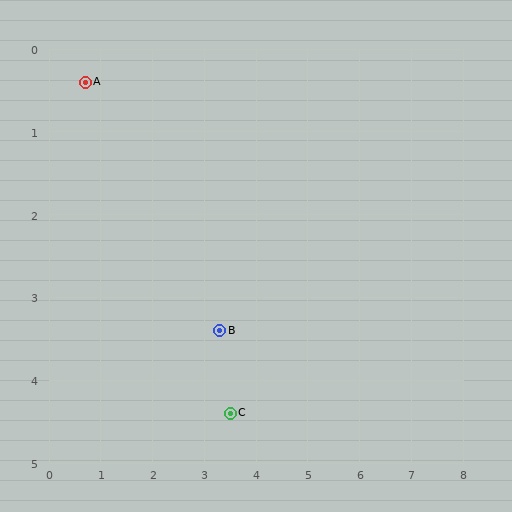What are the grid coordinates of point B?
Point B is at approximately (3.3, 3.4).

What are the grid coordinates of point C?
Point C is at approximately (3.5, 4.4).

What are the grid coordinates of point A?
Point A is at approximately (0.7, 0.4).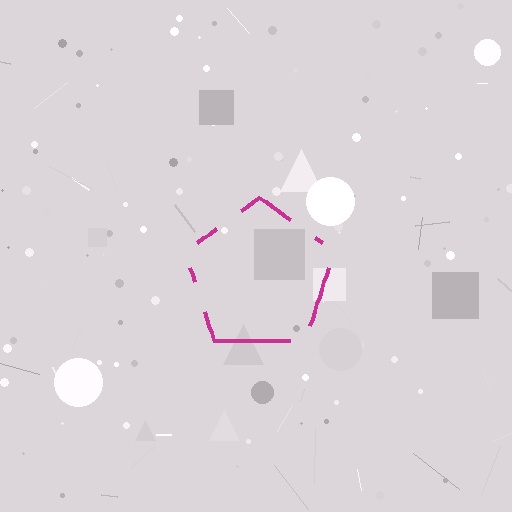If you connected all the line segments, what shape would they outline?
They would outline a pentagon.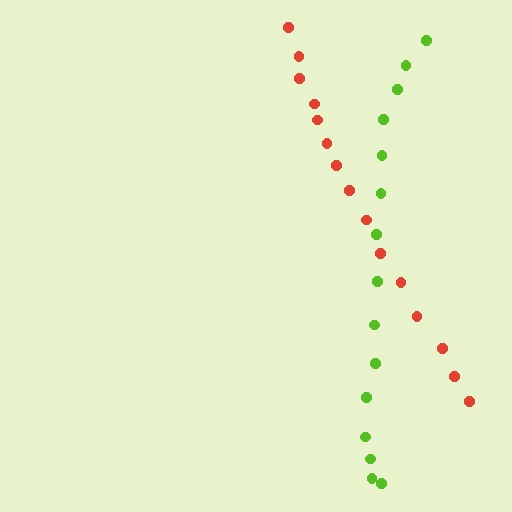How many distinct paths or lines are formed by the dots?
There are 2 distinct paths.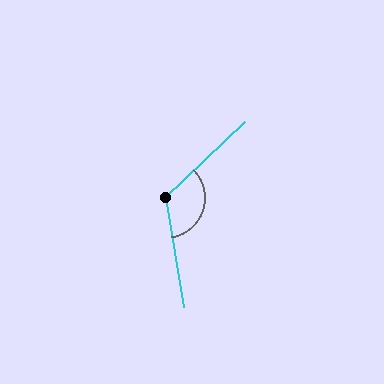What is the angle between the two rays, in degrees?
Approximately 124 degrees.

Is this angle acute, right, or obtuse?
It is obtuse.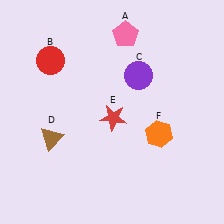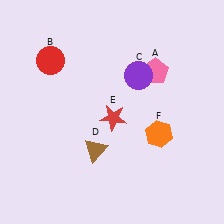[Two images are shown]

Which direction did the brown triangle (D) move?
The brown triangle (D) moved right.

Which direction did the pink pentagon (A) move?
The pink pentagon (A) moved down.